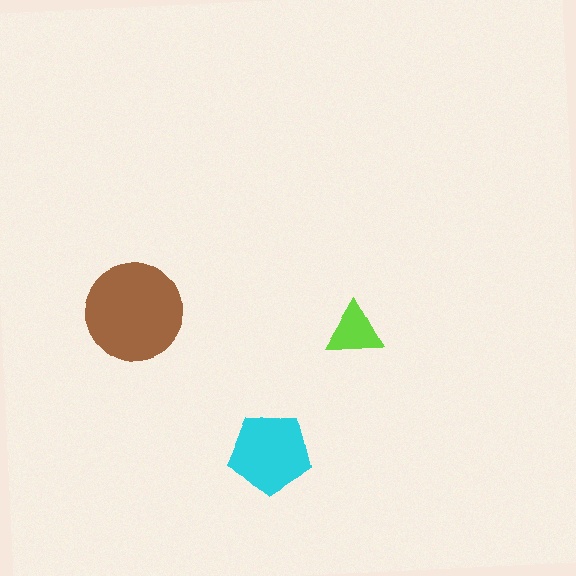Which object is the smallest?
The lime triangle.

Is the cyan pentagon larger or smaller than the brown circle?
Smaller.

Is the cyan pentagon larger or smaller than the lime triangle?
Larger.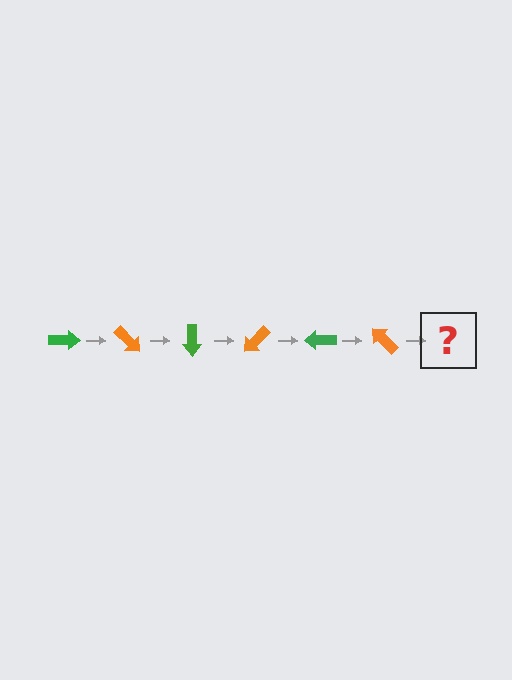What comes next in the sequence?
The next element should be a green arrow, rotated 270 degrees from the start.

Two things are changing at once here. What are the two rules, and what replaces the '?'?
The two rules are that it rotates 45 degrees each step and the color cycles through green and orange. The '?' should be a green arrow, rotated 270 degrees from the start.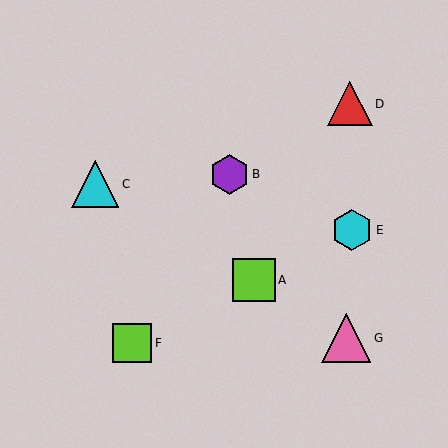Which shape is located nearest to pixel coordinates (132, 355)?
The lime square (labeled F) at (132, 343) is nearest to that location.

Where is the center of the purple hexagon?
The center of the purple hexagon is at (229, 174).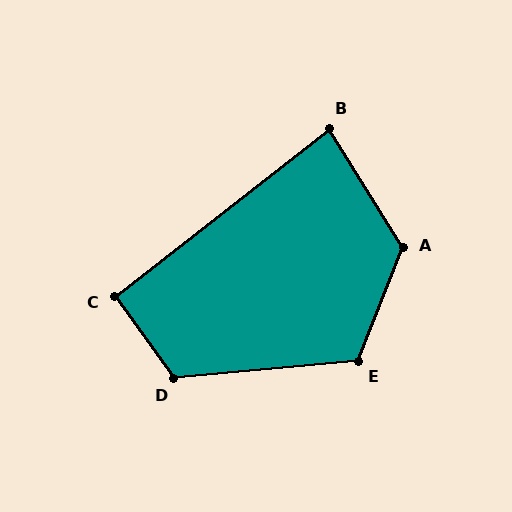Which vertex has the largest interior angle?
A, at approximately 127 degrees.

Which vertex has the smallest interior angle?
B, at approximately 84 degrees.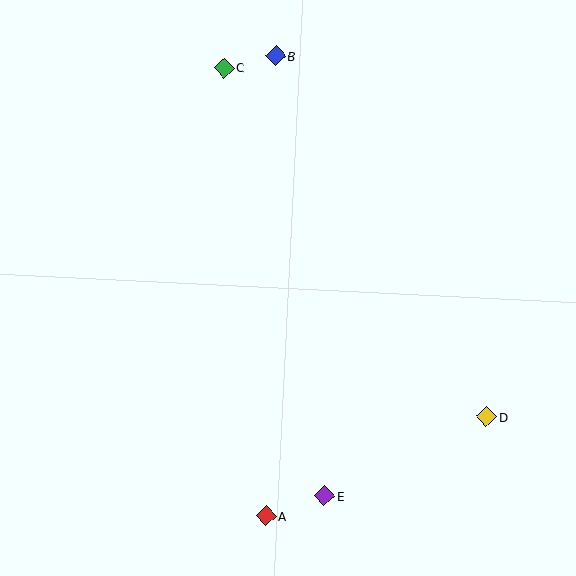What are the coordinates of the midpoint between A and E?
The midpoint between A and E is at (295, 506).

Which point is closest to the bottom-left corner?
Point A is closest to the bottom-left corner.